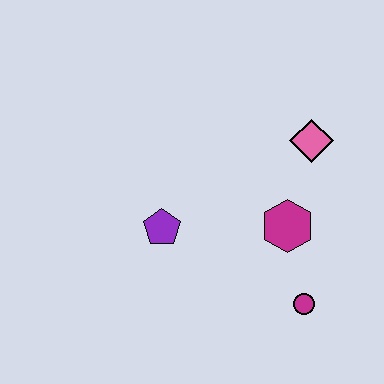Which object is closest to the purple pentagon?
The magenta hexagon is closest to the purple pentagon.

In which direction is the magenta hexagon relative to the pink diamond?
The magenta hexagon is below the pink diamond.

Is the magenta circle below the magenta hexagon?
Yes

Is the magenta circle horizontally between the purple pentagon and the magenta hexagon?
No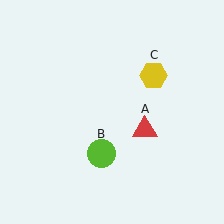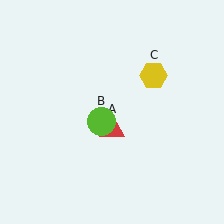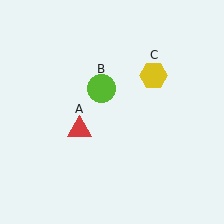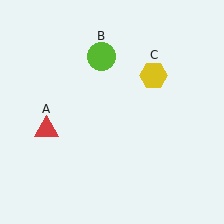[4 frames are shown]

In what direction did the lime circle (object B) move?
The lime circle (object B) moved up.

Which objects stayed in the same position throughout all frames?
Yellow hexagon (object C) remained stationary.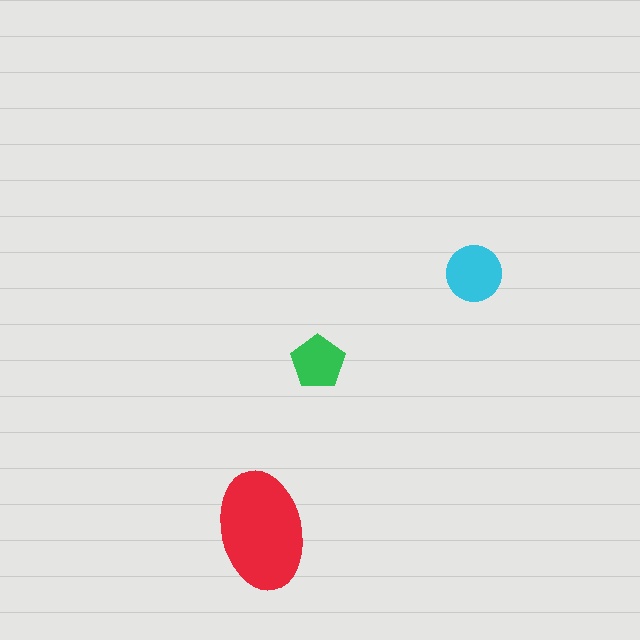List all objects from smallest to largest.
The green pentagon, the cyan circle, the red ellipse.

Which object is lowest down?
The red ellipse is bottommost.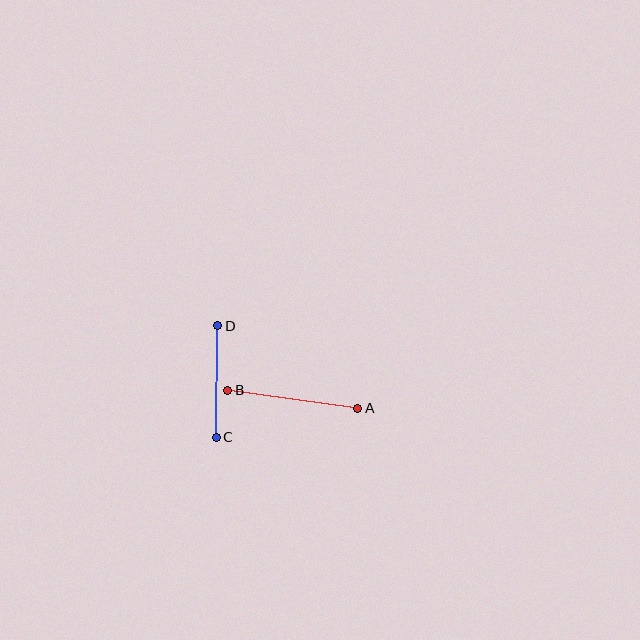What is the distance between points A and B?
The distance is approximately 131 pixels.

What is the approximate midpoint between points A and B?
The midpoint is at approximately (293, 399) pixels.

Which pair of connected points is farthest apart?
Points A and B are farthest apart.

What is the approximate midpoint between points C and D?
The midpoint is at approximately (217, 381) pixels.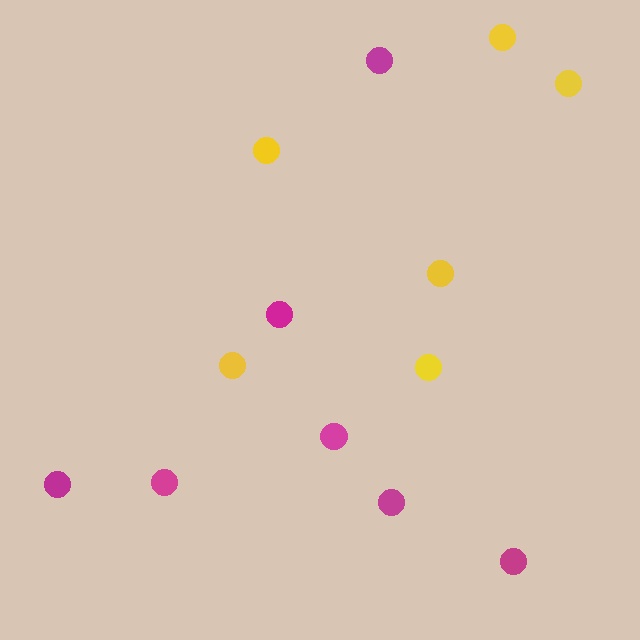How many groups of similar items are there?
There are 2 groups: one group of yellow circles (6) and one group of magenta circles (7).